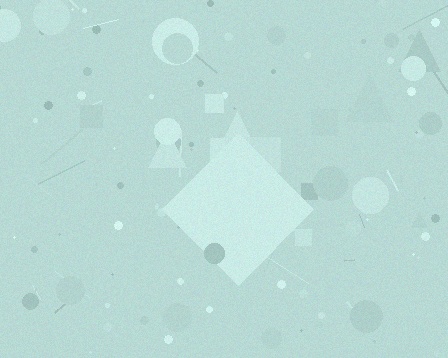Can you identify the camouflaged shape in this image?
The camouflaged shape is a diamond.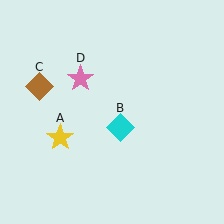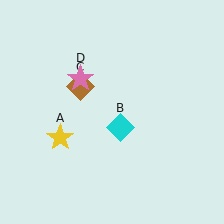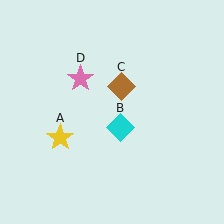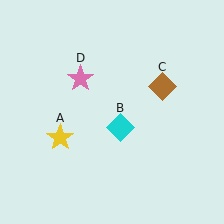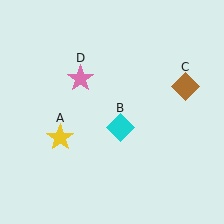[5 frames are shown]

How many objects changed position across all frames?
1 object changed position: brown diamond (object C).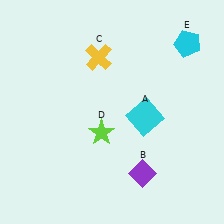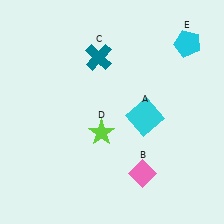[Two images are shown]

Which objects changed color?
B changed from purple to pink. C changed from yellow to teal.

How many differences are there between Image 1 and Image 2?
There are 2 differences between the two images.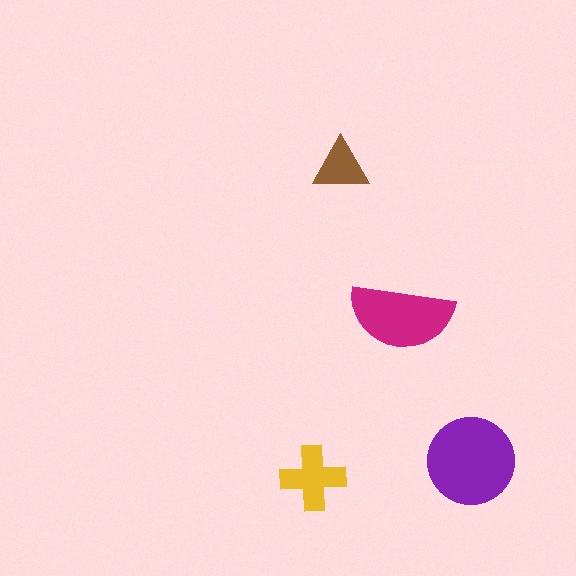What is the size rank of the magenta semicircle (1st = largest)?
2nd.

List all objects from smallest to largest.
The brown triangle, the yellow cross, the magenta semicircle, the purple circle.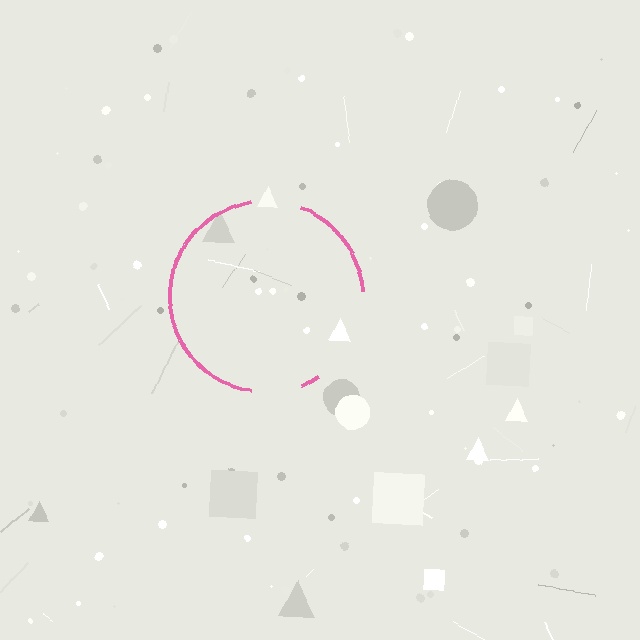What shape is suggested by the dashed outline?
The dashed outline suggests a circle.